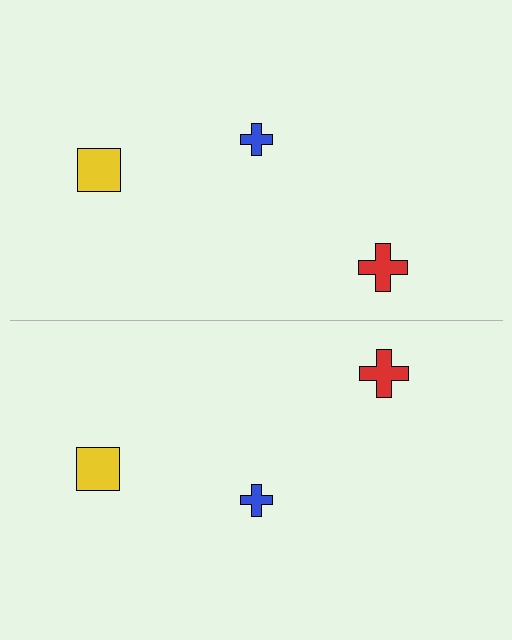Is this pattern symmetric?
Yes, this pattern has bilateral (reflection) symmetry.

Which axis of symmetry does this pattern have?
The pattern has a horizontal axis of symmetry running through the center of the image.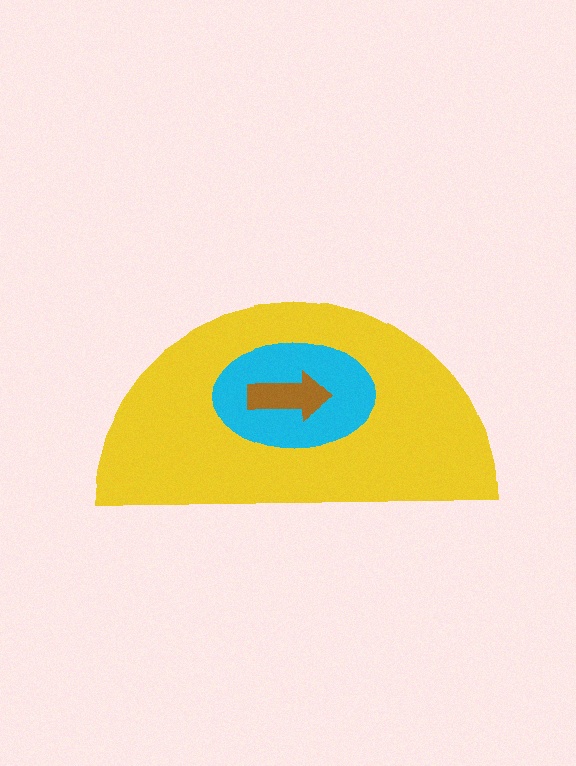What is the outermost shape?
The yellow semicircle.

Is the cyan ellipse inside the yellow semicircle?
Yes.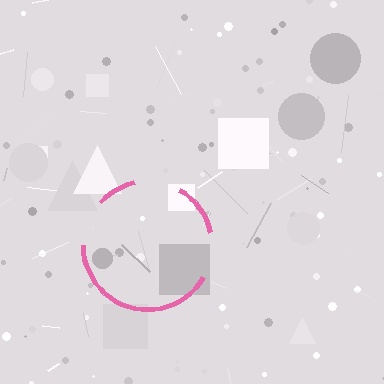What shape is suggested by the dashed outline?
The dashed outline suggests a circle.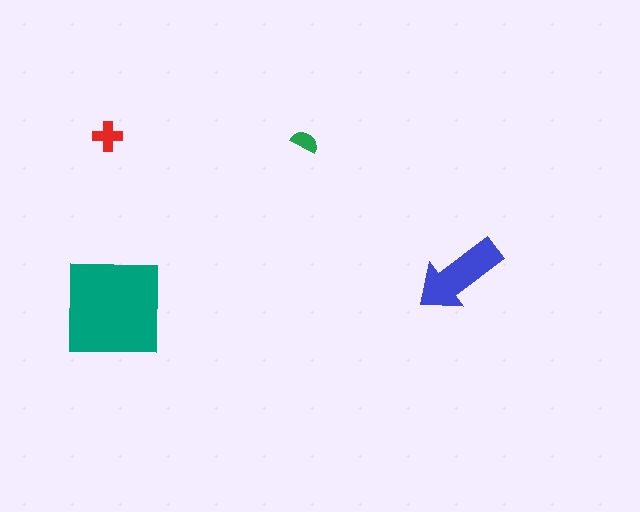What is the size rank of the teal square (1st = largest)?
1st.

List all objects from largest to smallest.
The teal square, the blue arrow, the red cross, the green semicircle.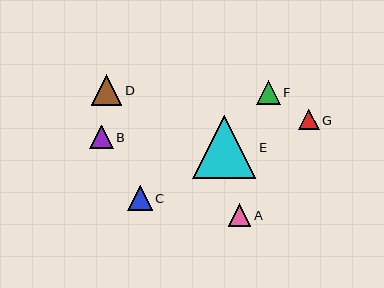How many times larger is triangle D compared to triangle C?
Triangle D is approximately 1.2 times the size of triangle C.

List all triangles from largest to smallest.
From largest to smallest: E, D, C, F, B, A, G.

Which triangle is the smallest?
Triangle G is the smallest with a size of approximately 21 pixels.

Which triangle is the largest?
Triangle E is the largest with a size of approximately 63 pixels.